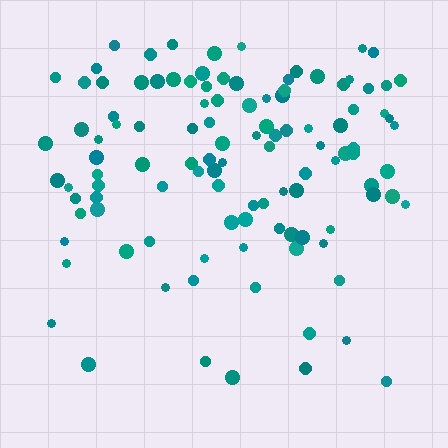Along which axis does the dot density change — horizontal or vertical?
Vertical.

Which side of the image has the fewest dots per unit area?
The bottom.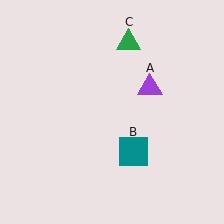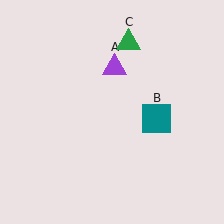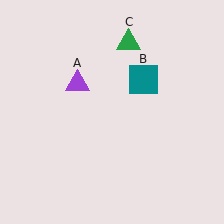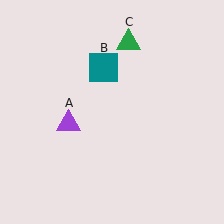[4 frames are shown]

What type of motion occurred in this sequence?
The purple triangle (object A), teal square (object B) rotated counterclockwise around the center of the scene.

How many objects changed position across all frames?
2 objects changed position: purple triangle (object A), teal square (object B).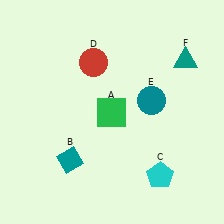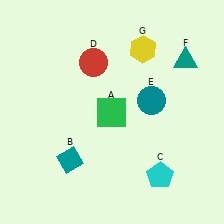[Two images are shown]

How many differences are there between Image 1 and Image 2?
There is 1 difference between the two images.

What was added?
A yellow hexagon (G) was added in Image 2.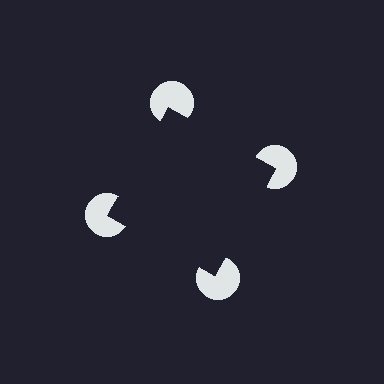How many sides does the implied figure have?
4 sides.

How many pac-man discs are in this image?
There are 4 — one at each vertex of the illusory square.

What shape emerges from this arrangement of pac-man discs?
An illusory square — its edges are inferred from the aligned wedge cuts in the pac-man discs, not physically drawn.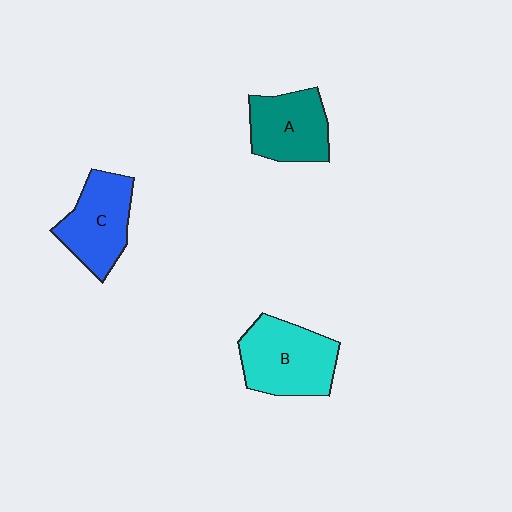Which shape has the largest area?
Shape B (cyan).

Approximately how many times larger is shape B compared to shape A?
Approximately 1.2 times.